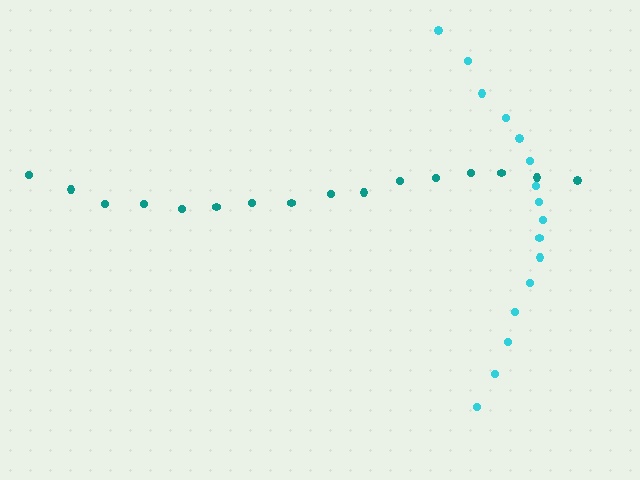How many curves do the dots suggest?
There are 2 distinct paths.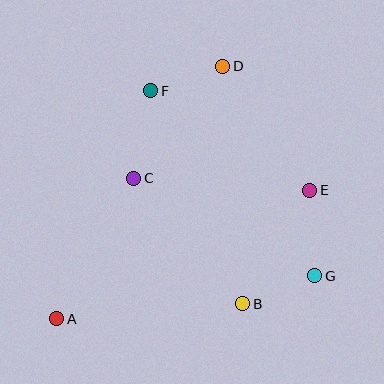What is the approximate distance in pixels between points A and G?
The distance between A and G is approximately 261 pixels.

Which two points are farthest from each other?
Points A and D are farthest from each other.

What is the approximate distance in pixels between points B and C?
The distance between B and C is approximately 166 pixels.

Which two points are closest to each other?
Points D and F are closest to each other.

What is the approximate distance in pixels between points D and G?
The distance between D and G is approximately 229 pixels.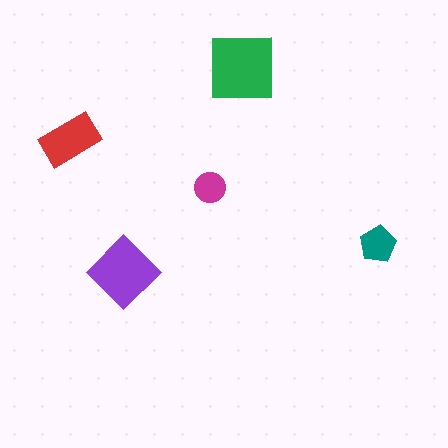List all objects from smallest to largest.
The magenta circle, the teal pentagon, the red rectangle, the purple diamond, the green square.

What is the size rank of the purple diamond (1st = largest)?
2nd.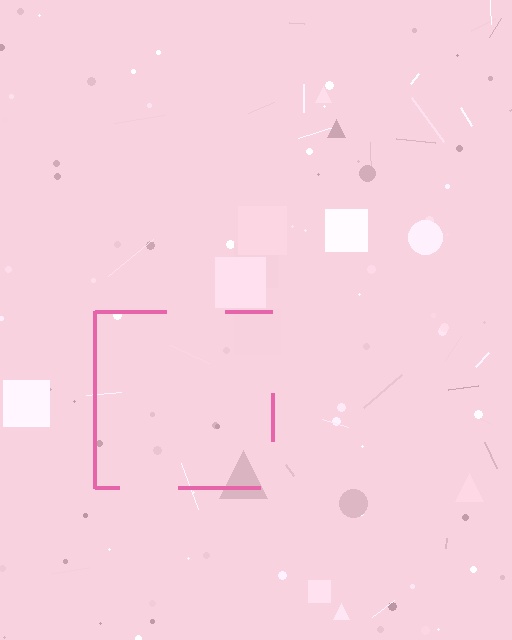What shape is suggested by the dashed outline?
The dashed outline suggests a square.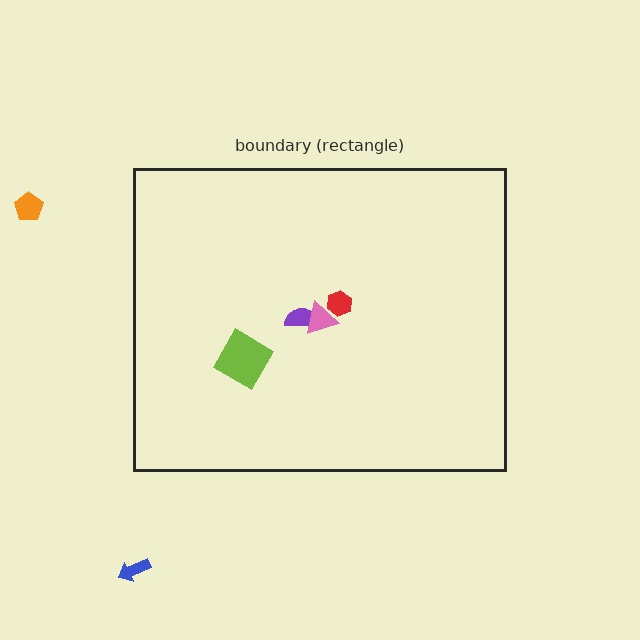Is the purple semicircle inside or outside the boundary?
Inside.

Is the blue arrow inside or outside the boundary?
Outside.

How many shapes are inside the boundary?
4 inside, 2 outside.